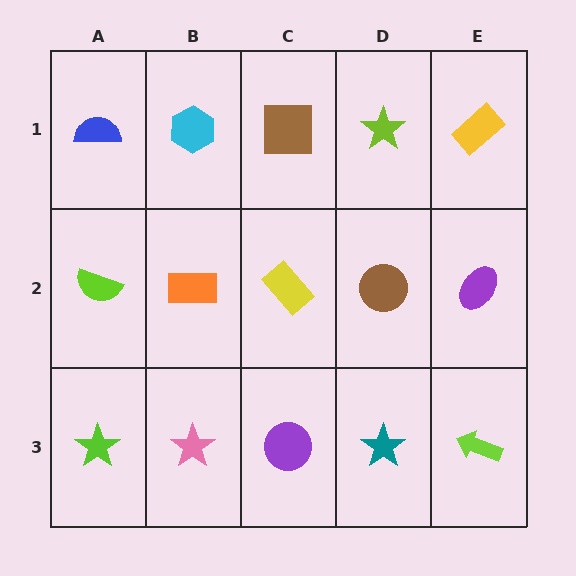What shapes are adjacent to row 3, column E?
A purple ellipse (row 2, column E), a teal star (row 3, column D).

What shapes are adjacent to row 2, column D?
A lime star (row 1, column D), a teal star (row 3, column D), a yellow rectangle (row 2, column C), a purple ellipse (row 2, column E).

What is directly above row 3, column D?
A brown circle.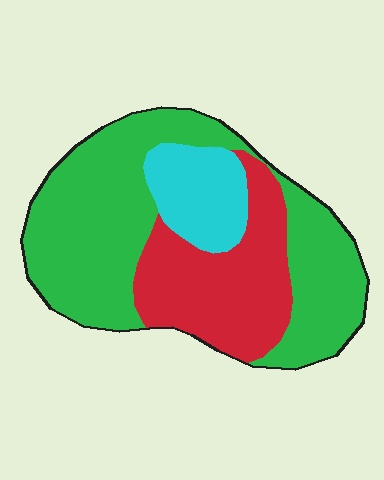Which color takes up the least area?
Cyan, at roughly 15%.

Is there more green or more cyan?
Green.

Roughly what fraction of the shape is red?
Red takes up between a sixth and a third of the shape.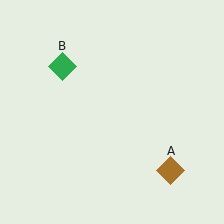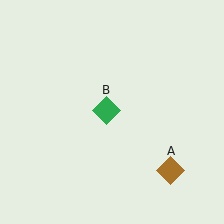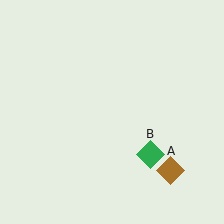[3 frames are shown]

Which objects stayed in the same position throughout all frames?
Brown diamond (object A) remained stationary.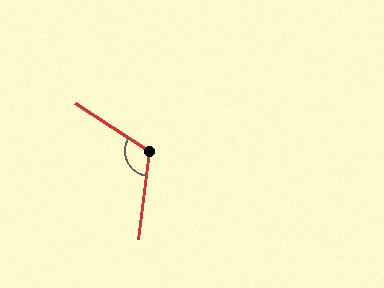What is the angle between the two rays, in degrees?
Approximately 116 degrees.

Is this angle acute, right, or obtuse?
It is obtuse.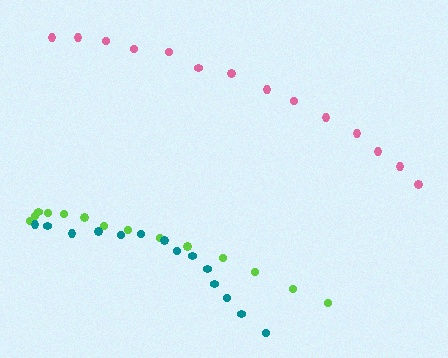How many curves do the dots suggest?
There are 3 distinct paths.